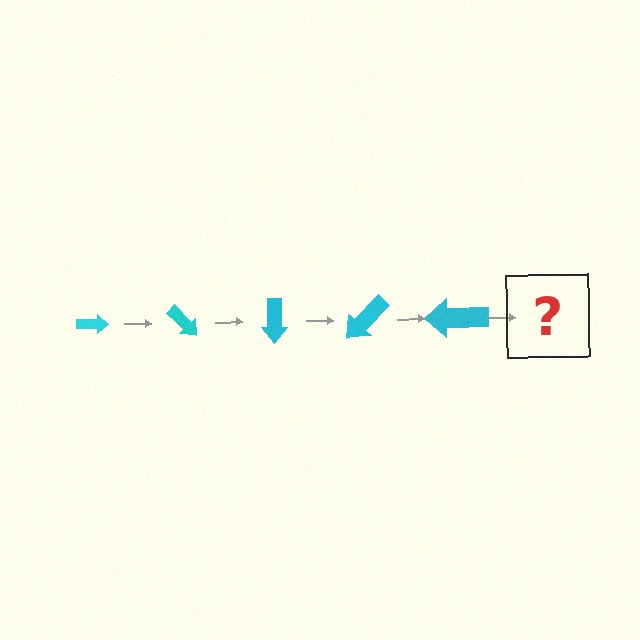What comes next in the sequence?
The next element should be an arrow, larger than the previous one and rotated 225 degrees from the start.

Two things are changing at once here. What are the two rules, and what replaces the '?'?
The two rules are that the arrow grows larger each step and it rotates 45 degrees each step. The '?' should be an arrow, larger than the previous one and rotated 225 degrees from the start.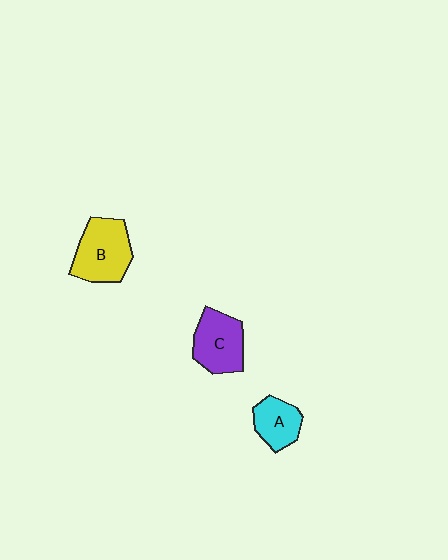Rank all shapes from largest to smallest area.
From largest to smallest: B (yellow), C (purple), A (cyan).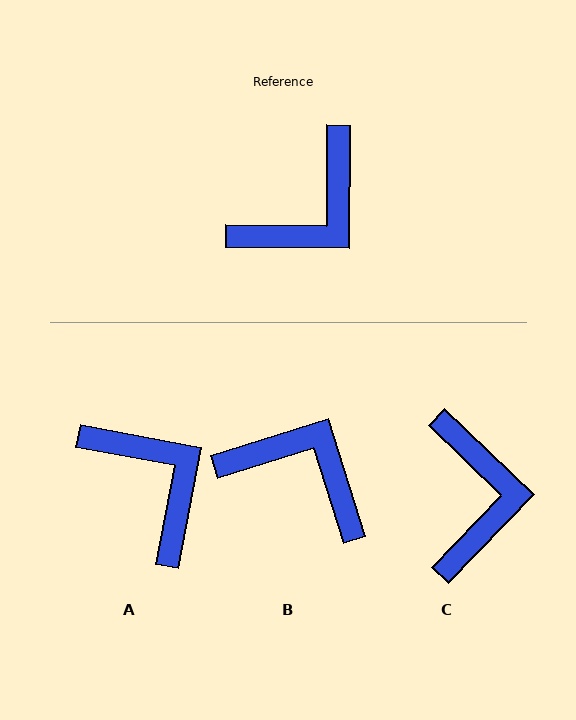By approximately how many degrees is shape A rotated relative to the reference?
Approximately 80 degrees counter-clockwise.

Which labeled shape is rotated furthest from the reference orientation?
B, about 108 degrees away.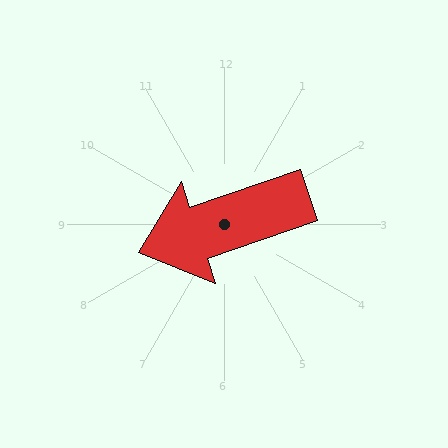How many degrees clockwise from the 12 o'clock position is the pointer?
Approximately 251 degrees.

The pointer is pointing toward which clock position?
Roughly 8 o'clock.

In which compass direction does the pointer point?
West.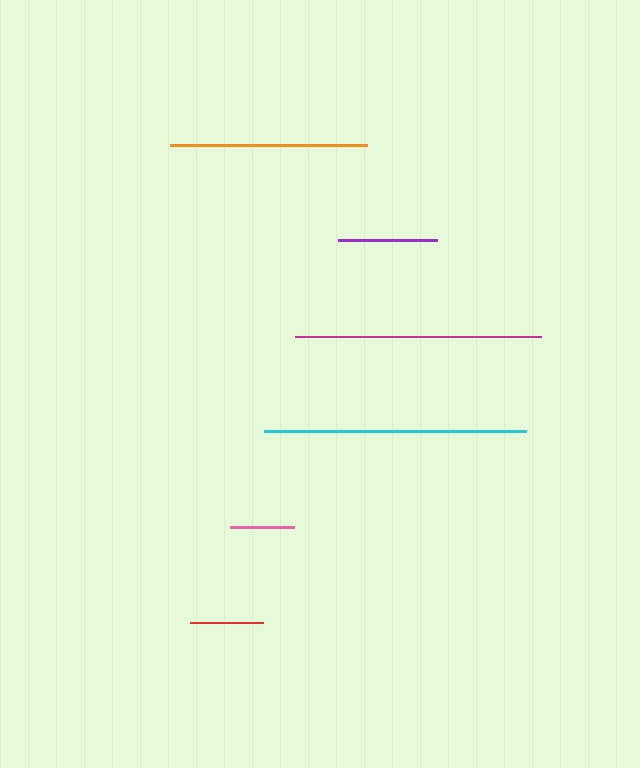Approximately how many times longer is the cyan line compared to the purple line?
The cyan line is approximately 2.7 times the length of the purple line.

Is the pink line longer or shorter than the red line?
The red line is longer than the pink line.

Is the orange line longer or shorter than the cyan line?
The cyan line is longer than the orange line.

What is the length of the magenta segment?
The magenta segment is approximately 246 pixels long.